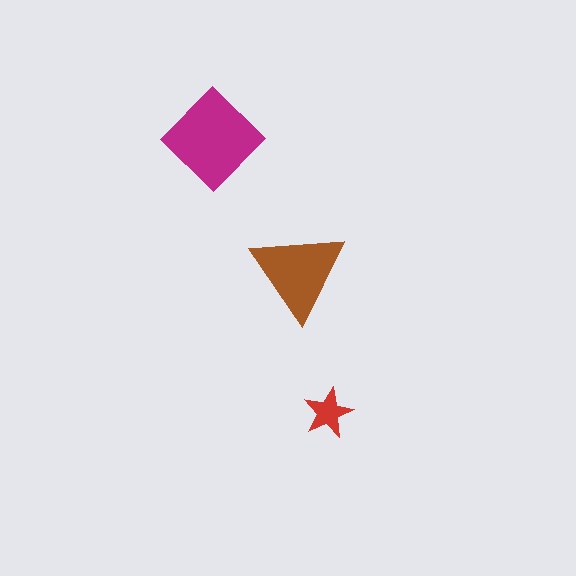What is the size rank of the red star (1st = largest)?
3rd.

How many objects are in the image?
There are 3 objects in the image.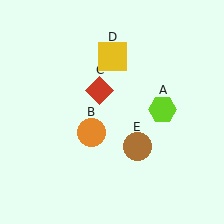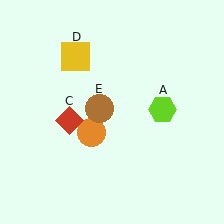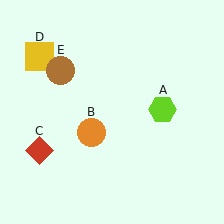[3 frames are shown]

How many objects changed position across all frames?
3 objects changed position: red diamond (object C), yellow square (object D), brown circle (object E).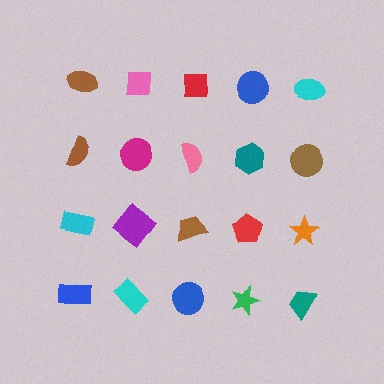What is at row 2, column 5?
A brown circle.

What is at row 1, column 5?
A cyan ellipse.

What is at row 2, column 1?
A brown semicircle.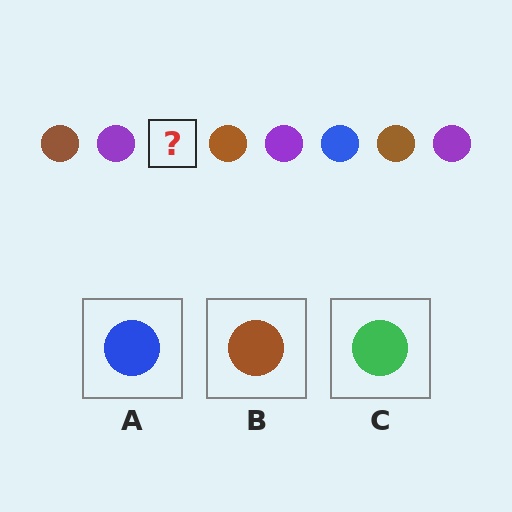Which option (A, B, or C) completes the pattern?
A.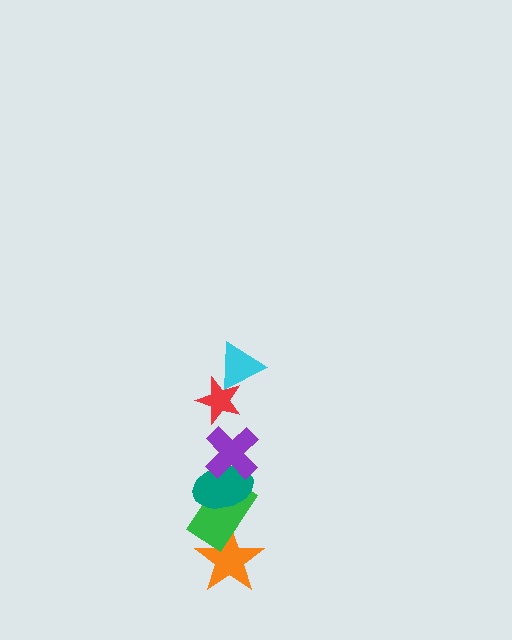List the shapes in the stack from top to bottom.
From top to bottom: the cyan triangle, the red star, the purple cross, the teal ellipse, the green rectangle, the orange star.